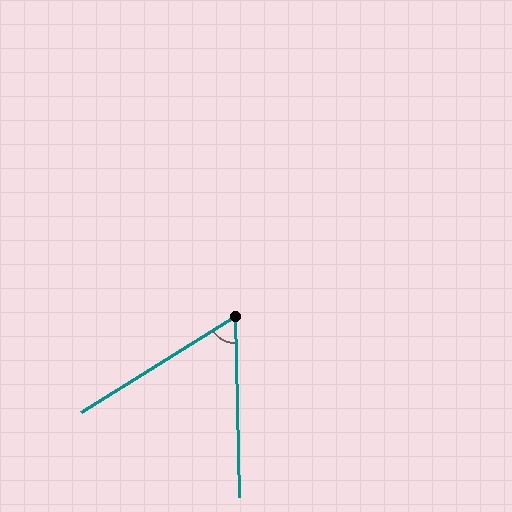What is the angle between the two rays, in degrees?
Approximately 59 degrees.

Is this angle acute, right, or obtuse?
It is acute.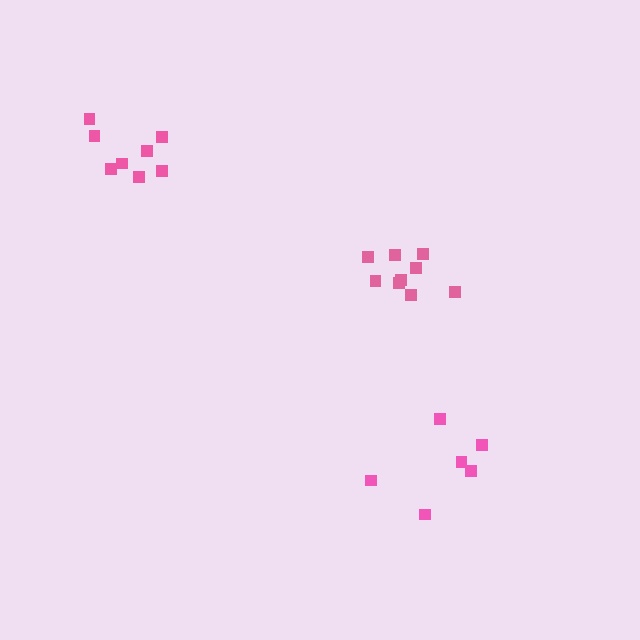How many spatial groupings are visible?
There are 3 spatial groupings.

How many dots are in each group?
Group 1: 8 dots, Group 2: 9 dots, Group 3: 6 dots (23 total).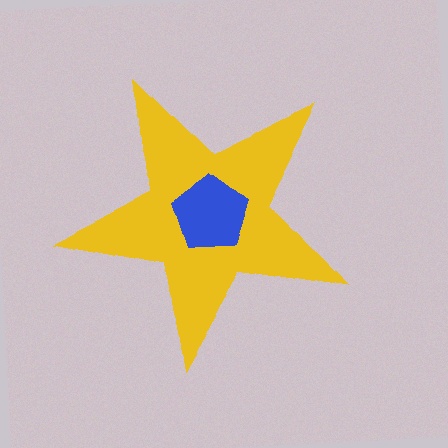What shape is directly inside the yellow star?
The blue pentagon.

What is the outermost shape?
The yellow star.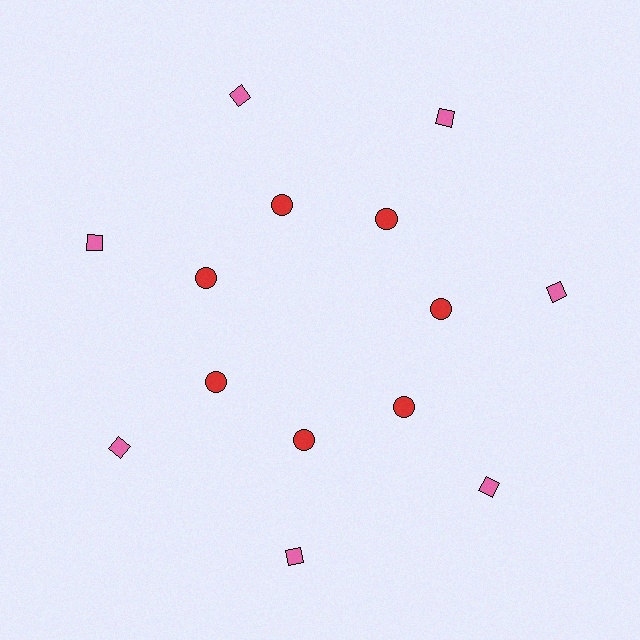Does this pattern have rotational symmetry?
Yes, this pattern has 7-fold rotational symmetry. It looks the same after rotating 51 degrees around the center.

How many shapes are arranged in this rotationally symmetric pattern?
There are 14 shapes, arranged in 7 groups of 2.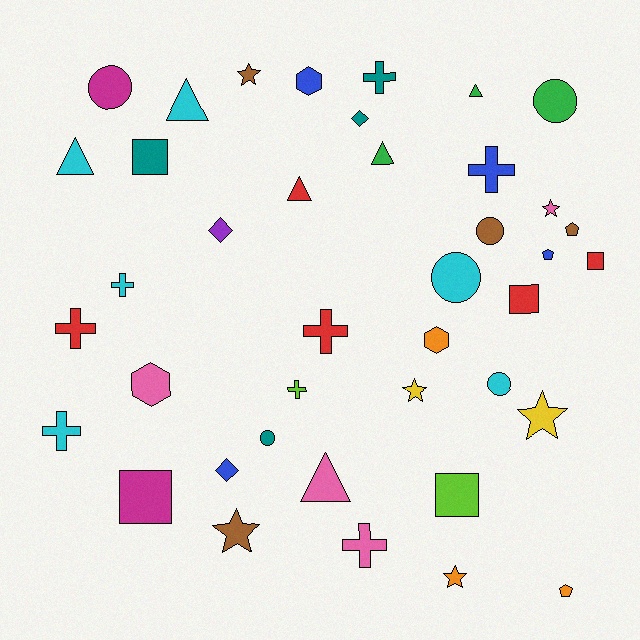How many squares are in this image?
There are 5 squares.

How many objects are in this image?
There are 40 objects.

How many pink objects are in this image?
There are 4 pink objects.